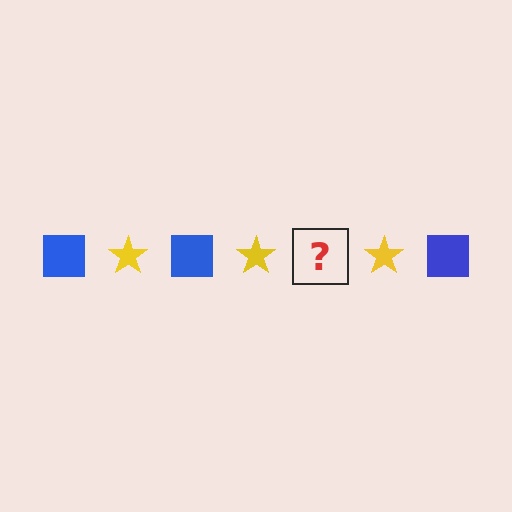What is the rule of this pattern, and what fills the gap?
The rule is that the pattern alternates between blue square and yellow star. The gap should be filled with a blue square.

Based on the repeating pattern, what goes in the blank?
The blank should be a blue square.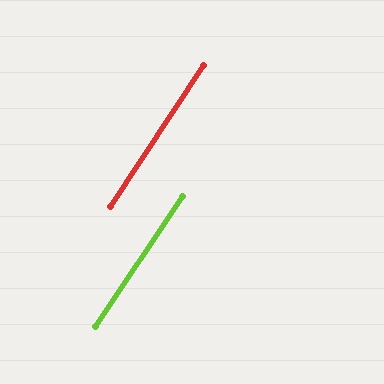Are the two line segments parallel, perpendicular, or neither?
Parallel — their directions differ by only 0.1°.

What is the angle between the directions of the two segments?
Approximately 0 degrees.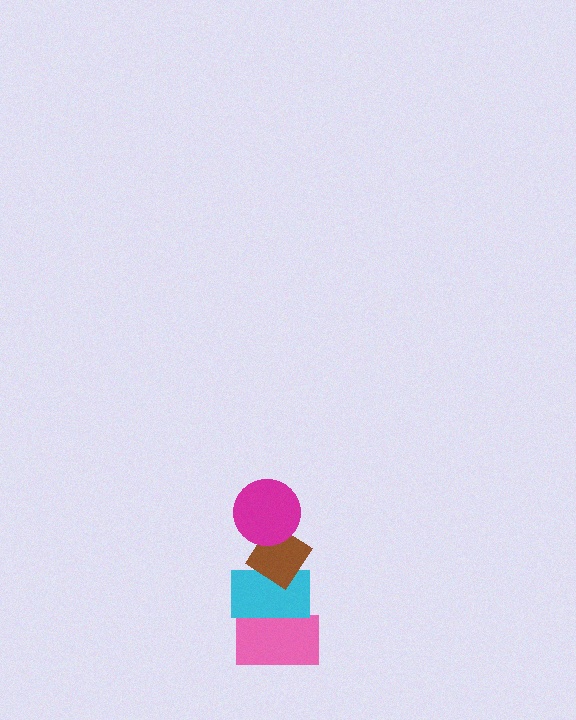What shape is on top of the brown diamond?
The magenta circle is on top of the brown diamond.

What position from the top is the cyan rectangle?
The cyan rectangle is 3rd from the top.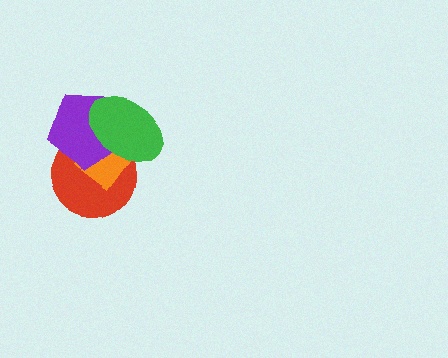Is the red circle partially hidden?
Yes, it is partially covered by another shape.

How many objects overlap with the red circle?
3 objects overlap with the red circle.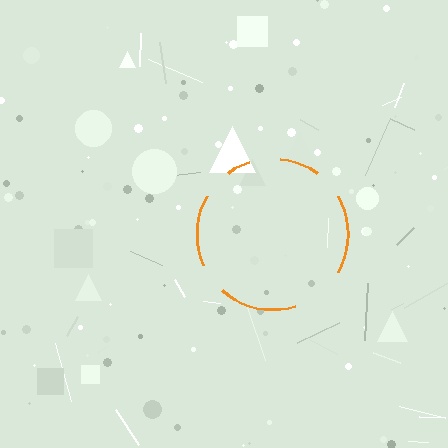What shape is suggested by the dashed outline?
The dashed outline suggests a circle.